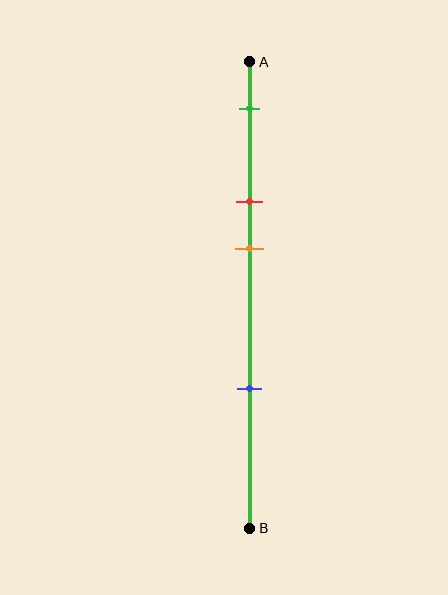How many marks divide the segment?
There are 4 marks dividing the segment.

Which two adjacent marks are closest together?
The red and orange marks are the closest adjacent pair.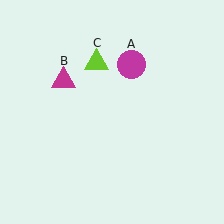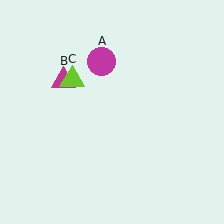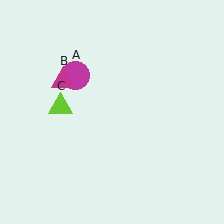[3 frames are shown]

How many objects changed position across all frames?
2 objects changed position: magenta circle (object A), lime triangle (object C).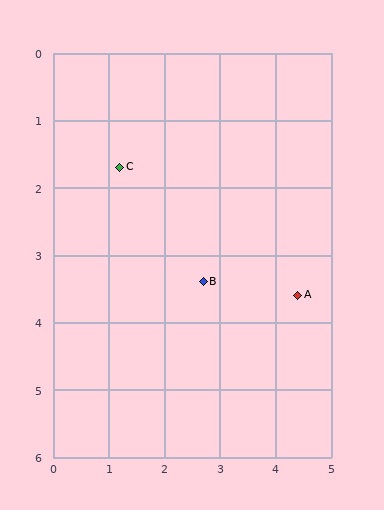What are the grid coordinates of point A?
Point A is at approximately (4.4, 3.6).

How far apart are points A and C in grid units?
Points A and C are about 3.7 grid units apart.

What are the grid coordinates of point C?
Point C is at approximately (1.2, 1.7).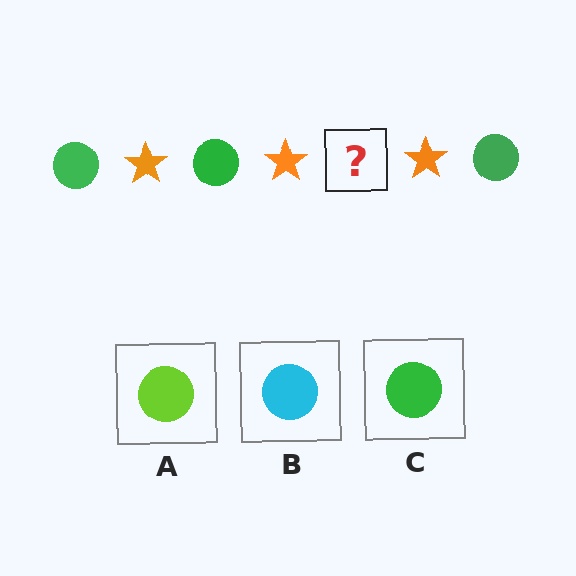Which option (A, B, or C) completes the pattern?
C.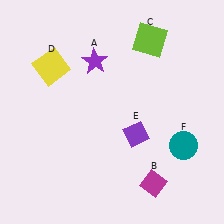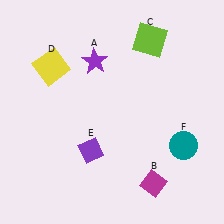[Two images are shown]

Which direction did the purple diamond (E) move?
The purple diamond (E) moved left.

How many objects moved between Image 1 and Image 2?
1 object moved between the two images.